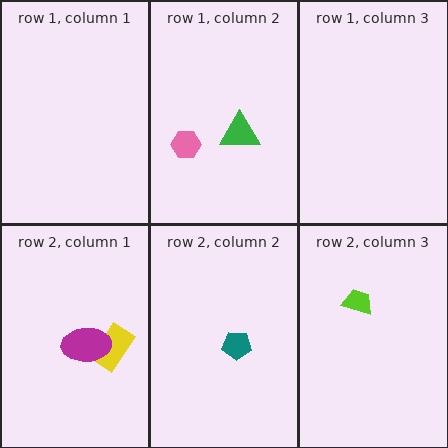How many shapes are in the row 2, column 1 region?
2.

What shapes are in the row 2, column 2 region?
The teal pentagon.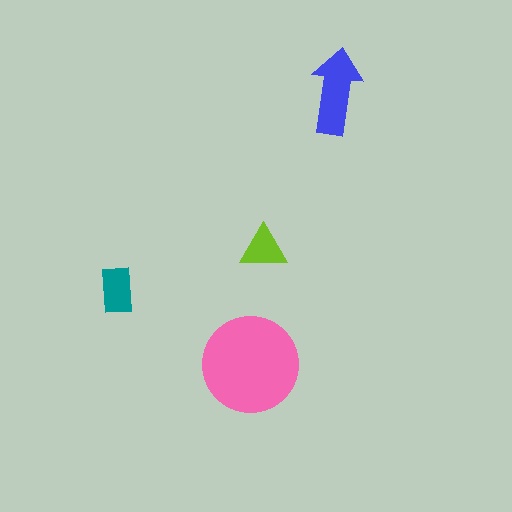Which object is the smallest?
The lime triangle.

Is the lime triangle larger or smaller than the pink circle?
Smaller.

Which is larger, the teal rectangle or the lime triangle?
The teal rectangle.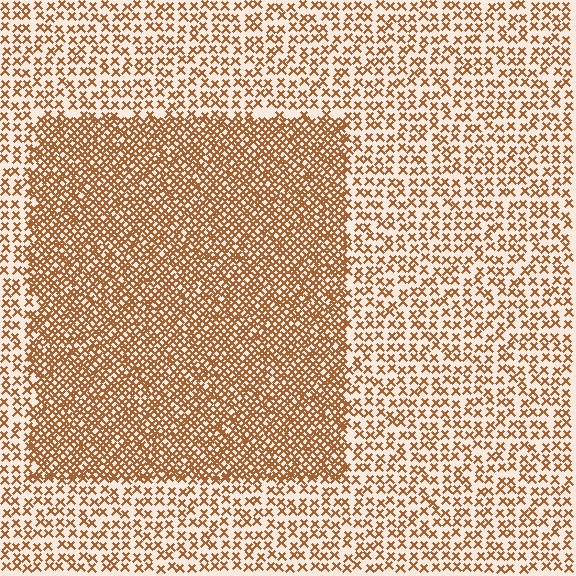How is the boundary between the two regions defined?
The boundary is defined by a change in element density (approximately 2.2x ratio). All elements are the same color, size, and shape.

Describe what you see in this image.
The image contains small brown elements arranged at two different densities. A rectangle-shaped region is visible where the elements are more densely packed than the surrounding area.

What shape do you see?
I see a rectangle.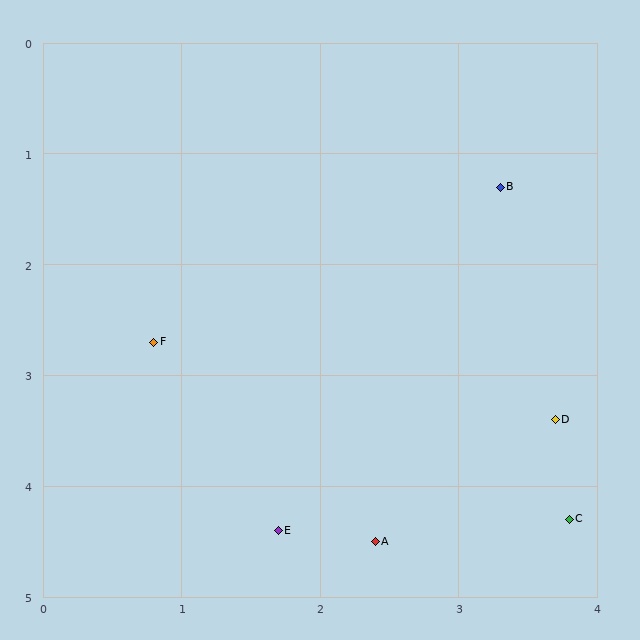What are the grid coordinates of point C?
Point C is at approximately (3.8, 4.3).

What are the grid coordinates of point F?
Point F is at approximately (0.8, 2.7).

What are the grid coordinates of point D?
Point D is at approximately (3.7, 3.4).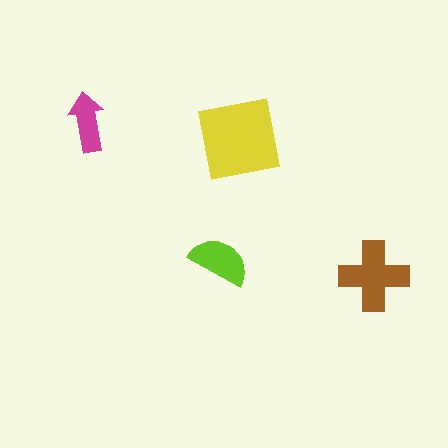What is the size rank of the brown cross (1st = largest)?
2nd.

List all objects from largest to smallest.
The yellow square, the brown cross, the lime semicircle, the magenta arrow.